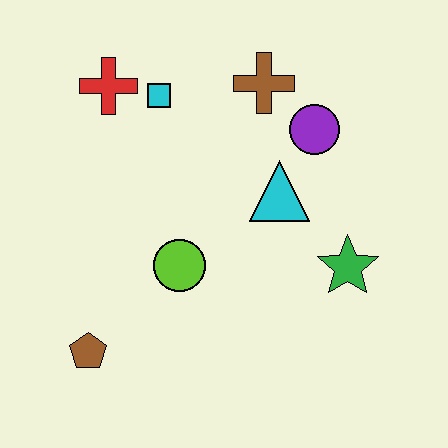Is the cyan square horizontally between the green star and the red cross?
Yes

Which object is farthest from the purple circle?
The brown pentagon is farthest from the purple circle.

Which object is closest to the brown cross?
The purple circle is closest to the brown cross.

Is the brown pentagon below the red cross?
Yes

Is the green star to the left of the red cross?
No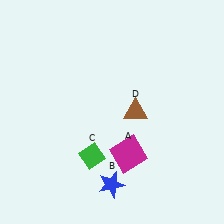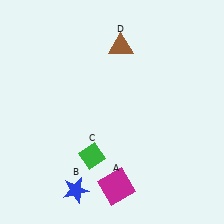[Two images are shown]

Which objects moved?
The objects that moved are: the magenta square (A), the blue star (B), the brown triangle (D).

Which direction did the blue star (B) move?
The blue star (B) moved left.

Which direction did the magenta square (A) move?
The magenta square (A) moved down.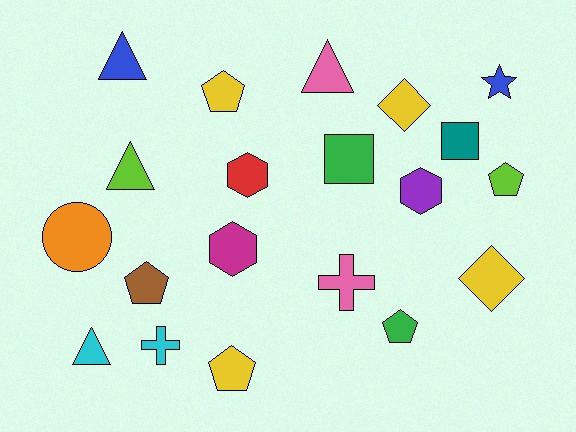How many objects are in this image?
There are 20 objects.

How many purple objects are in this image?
There is 1 purple object.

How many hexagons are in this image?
There are 3 hexagons.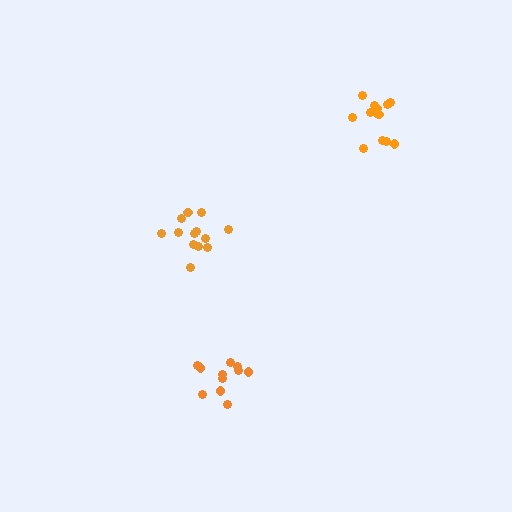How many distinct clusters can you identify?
There are 3 distinct clusters.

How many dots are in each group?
Group 1: 13 dots, Group 2: 13 dots, Group 3: 11 dots (37 total).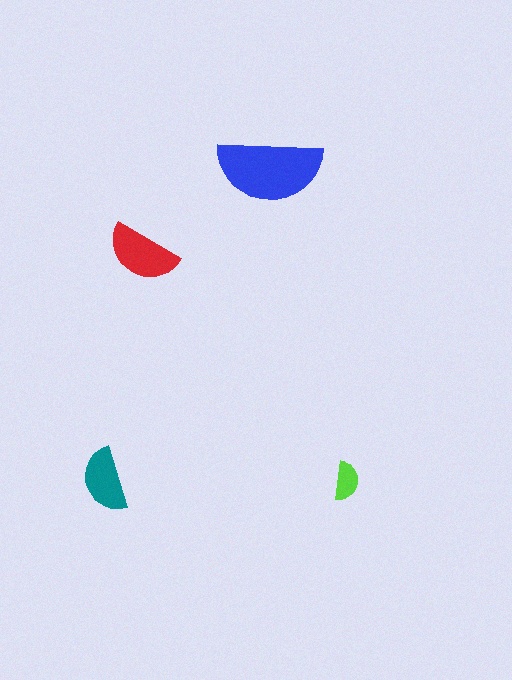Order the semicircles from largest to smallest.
the blue one, the red one, the teal one, the lime one.